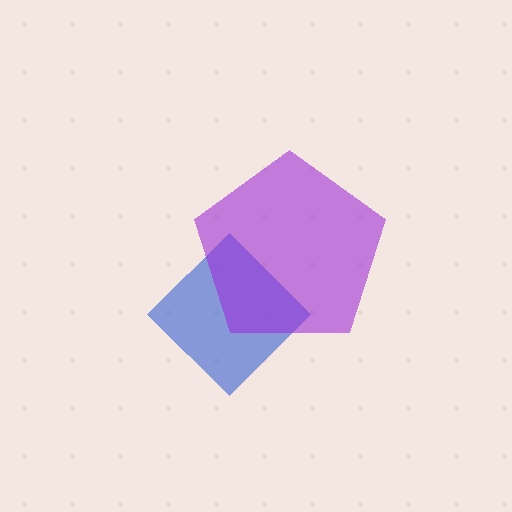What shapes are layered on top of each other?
The layered shapes are: a blue diamond, a purple pentagon.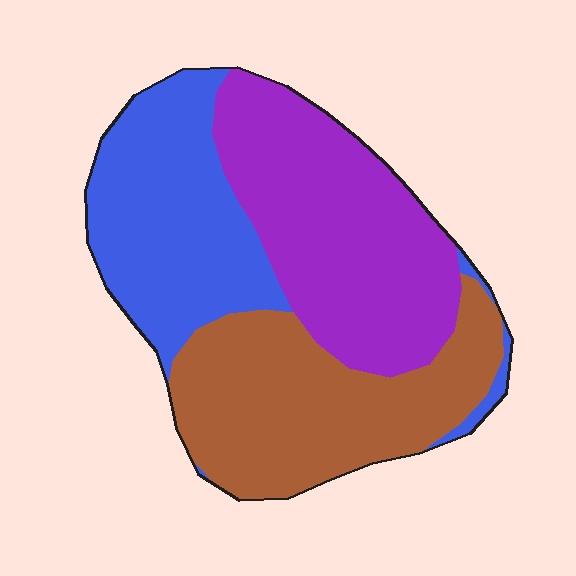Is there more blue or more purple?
Purple.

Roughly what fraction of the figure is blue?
Blue covers roughly 30% of the figure.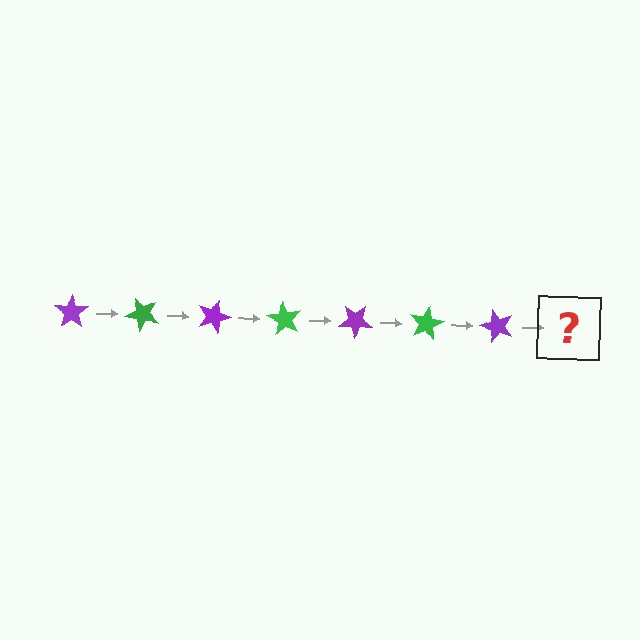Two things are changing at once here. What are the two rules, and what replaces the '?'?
The two rules are that it rotates 45 degrees each step and the color cycles through purple and green. The '?' should be a green star, rotated 315 degrees from the start.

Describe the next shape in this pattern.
It should be a green star, rotated 315 degrees from the start.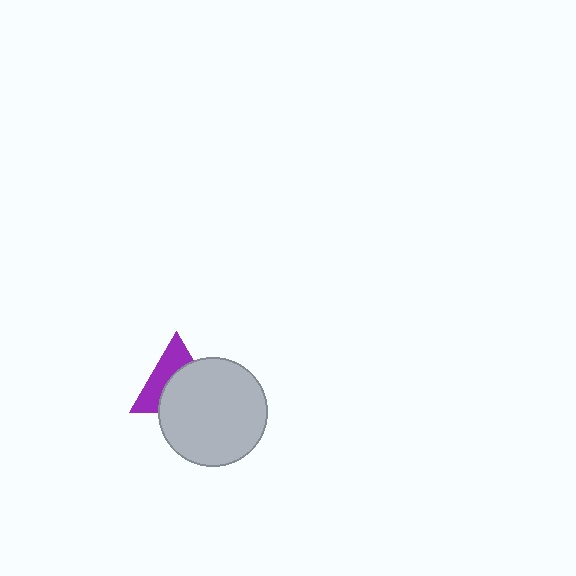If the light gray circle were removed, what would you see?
You would see the complete purple triangle.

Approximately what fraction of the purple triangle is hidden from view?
Roughly 55% of the purple triangle is hidden behind the light gray circle.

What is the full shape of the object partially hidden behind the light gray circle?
The partially hidden object is a purple triangle.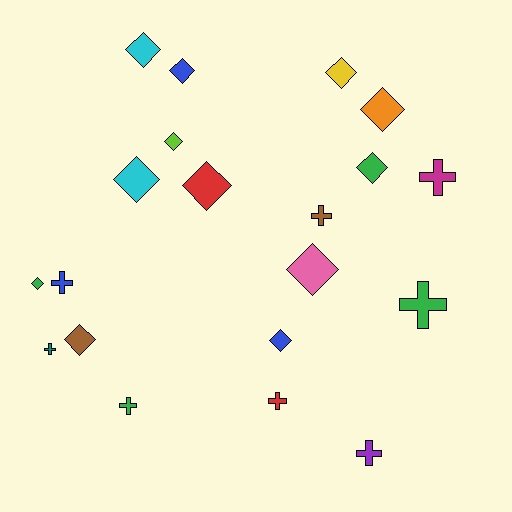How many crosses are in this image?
There are 8 crosses.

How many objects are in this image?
There are 20 objects.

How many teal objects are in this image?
There is 1 teal object.